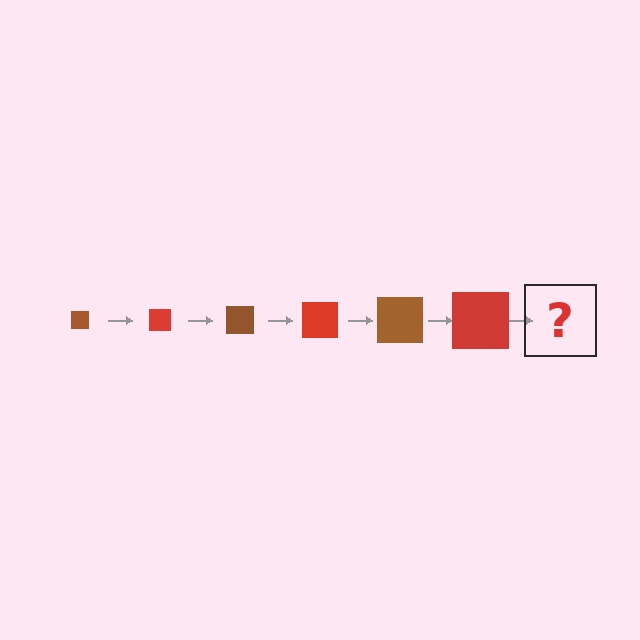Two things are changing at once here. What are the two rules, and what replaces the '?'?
The two rules are that the square grows larger each step and the color cycles through brown and red. The '?' should be a brown square, larger than the previous one.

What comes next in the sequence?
The next element should be a brown square, larger than the previous one.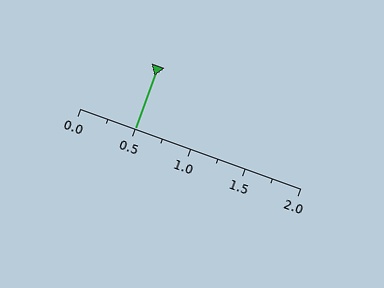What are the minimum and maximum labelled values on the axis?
The axis runs from 0.0 to 2.0.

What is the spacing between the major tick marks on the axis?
The major ticks are spaced 0.5 apart.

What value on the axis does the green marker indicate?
The marker indicates approximately 0.5.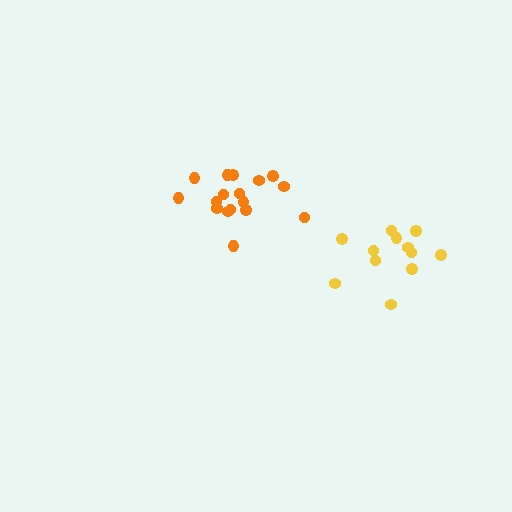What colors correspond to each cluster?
The clusters are colored: orange, yellow.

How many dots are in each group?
Group 1: 17 dots, Group 2: 12 dots (29 total).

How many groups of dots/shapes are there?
There are 2 groups.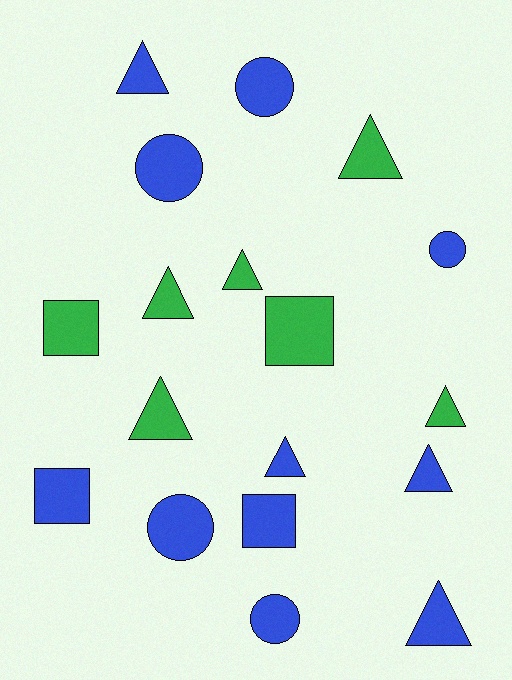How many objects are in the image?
There are 18 objects.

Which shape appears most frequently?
Triangle, with 9 objects.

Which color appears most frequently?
Blue, with 11 objects.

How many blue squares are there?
There are 2 blue squares.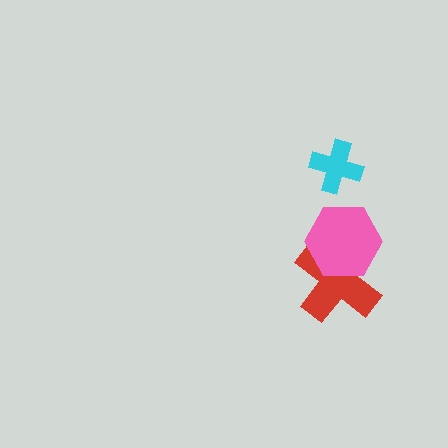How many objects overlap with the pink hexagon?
1 object overlaps with the pink hexagon.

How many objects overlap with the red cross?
1 object overlaps with the red cross.